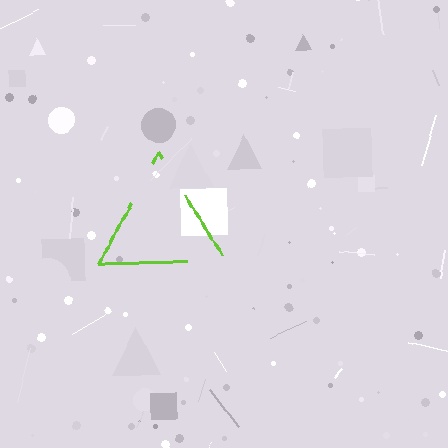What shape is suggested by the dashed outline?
The dashed outline suggests a triangle.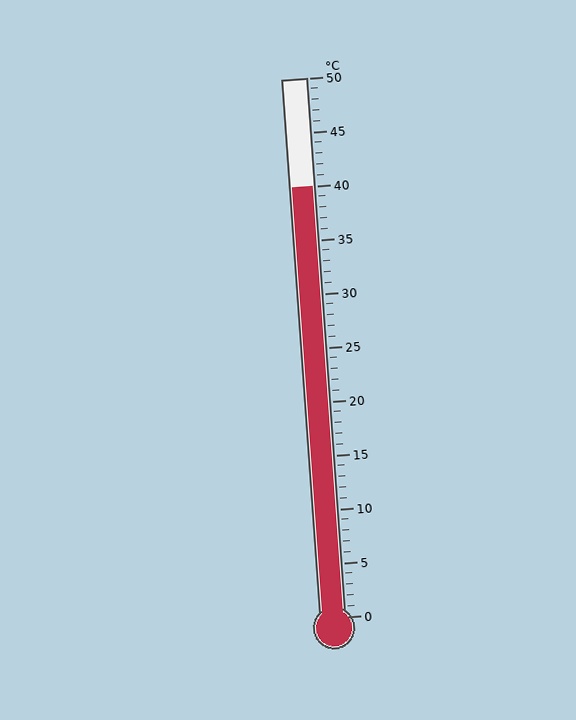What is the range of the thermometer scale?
The thermometer scale ranges from 0°C to 50°C.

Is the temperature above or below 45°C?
The temperature is below 45°C.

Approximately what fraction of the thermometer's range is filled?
The thermometer is filled to approximately 80% of its range.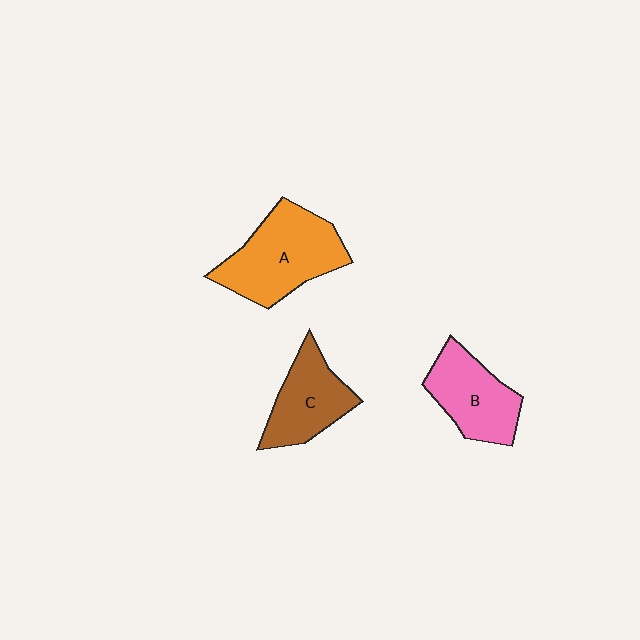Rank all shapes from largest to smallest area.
From largest to smallest: A (orange), B (pink), C (brown).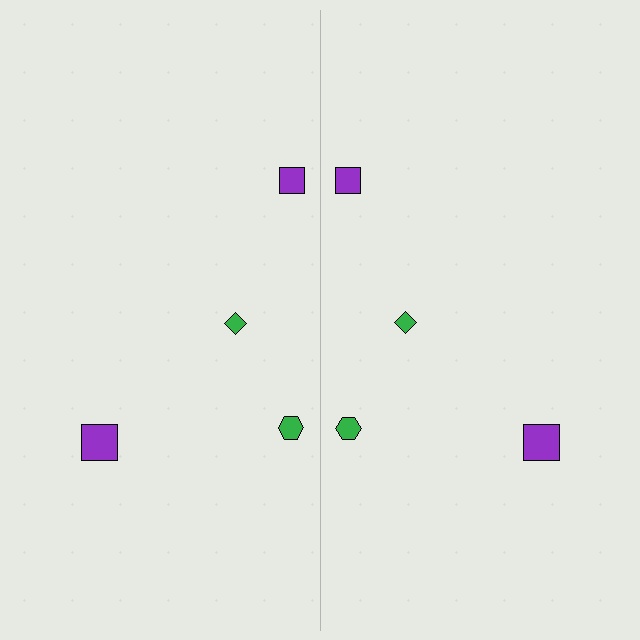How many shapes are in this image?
There are 8 shapes in this image.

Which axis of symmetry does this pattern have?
The pattern has a vertical axis of symmetry running through the center of the image.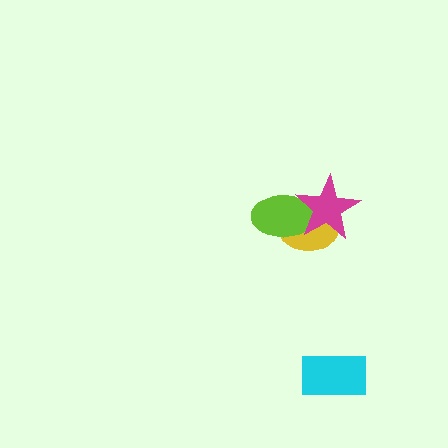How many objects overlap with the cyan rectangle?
0 objects overlap with the cyan rectangle.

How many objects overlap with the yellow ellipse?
2 objects overlap with the yellow ellipse.